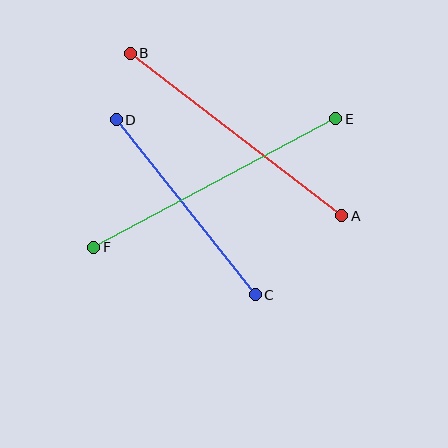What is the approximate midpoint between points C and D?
The midpoint is at approximately (186, 207) pixels.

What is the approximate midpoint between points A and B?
The midpoint is at approximately (236, 135) pixels.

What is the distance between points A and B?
The distance is approximately 267 pixels.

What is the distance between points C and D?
The distance is approximately 224 pixels.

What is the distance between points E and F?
The distance is approximately 274 pixels.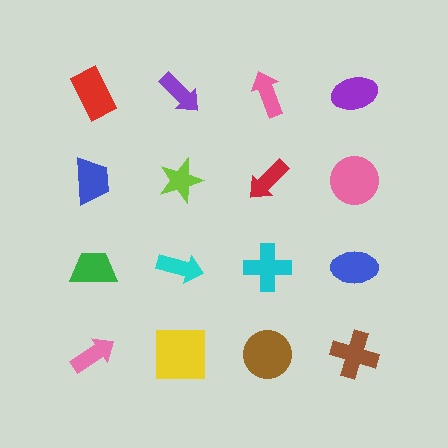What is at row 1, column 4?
A purple ellipse.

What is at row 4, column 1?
A pink arrow.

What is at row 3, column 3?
A cyan cross.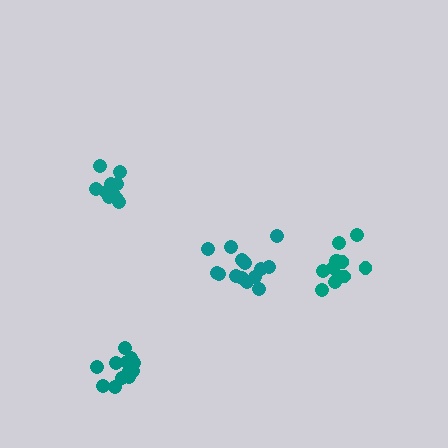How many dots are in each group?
Group 1: 11 dots, Group 2: 14 dots, Group 3: 12 dots, Group 4: 12 dots (49 total).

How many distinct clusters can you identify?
There are 4 distinct clusters.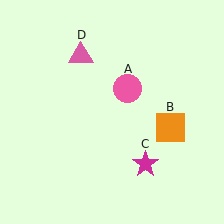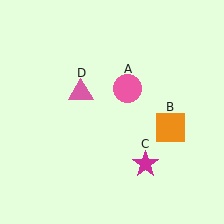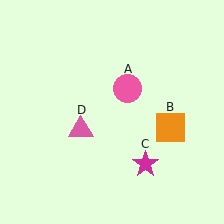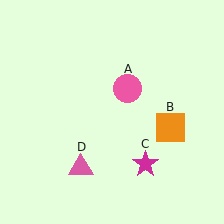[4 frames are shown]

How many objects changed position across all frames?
1 object changed position: pink triangle (object D).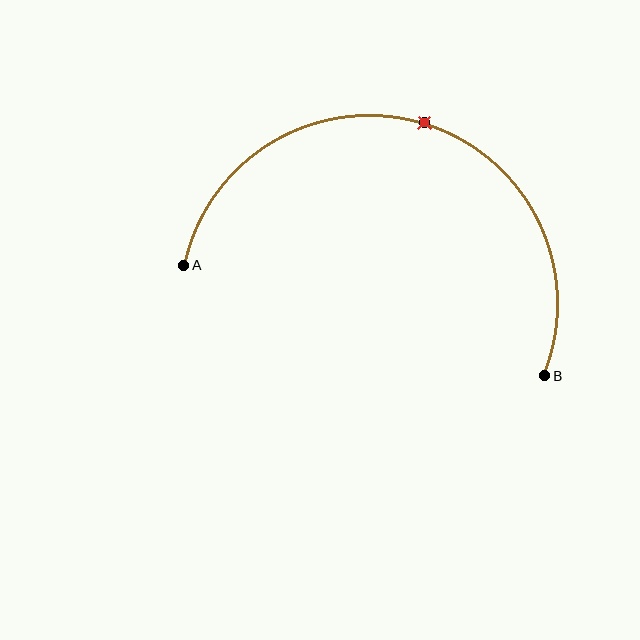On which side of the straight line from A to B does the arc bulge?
The arc bulges above the straight line connecting A and B.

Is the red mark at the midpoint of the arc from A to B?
Yes. The red mark lies on the arc at equal arc-length from both A and B — it is the arc midpoint.